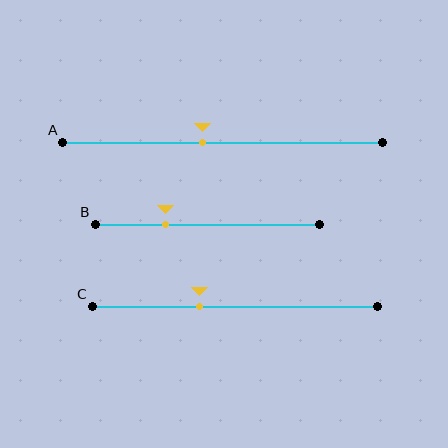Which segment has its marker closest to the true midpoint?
Segment A has its marker closest to the true midpoint.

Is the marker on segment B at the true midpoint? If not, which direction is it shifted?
No, the marker on segment B is shifted to the left by about 19% of the segment length.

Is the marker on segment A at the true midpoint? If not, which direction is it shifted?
No, the marker on segment A is shifted to the left by about 6% of the segment length.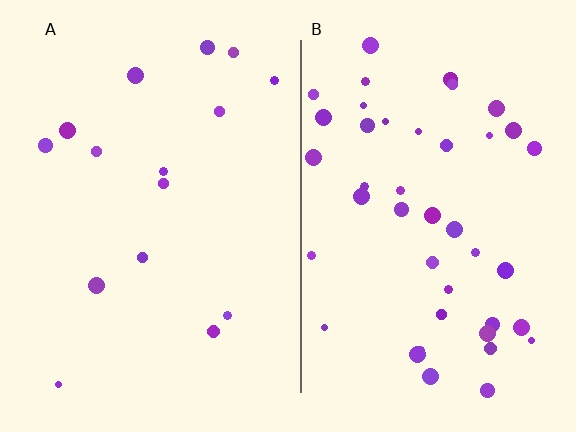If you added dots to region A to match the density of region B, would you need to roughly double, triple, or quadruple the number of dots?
Approximately triple.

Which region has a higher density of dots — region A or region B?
B (the right).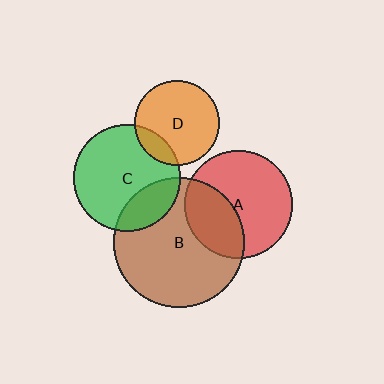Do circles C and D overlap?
Yes.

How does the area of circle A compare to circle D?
Approximately 1.6 times.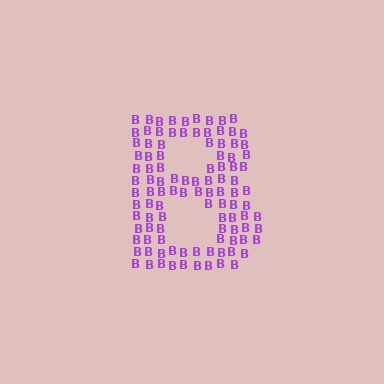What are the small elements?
The small elements are letter B's.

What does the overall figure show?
The overall figure shows the letter B.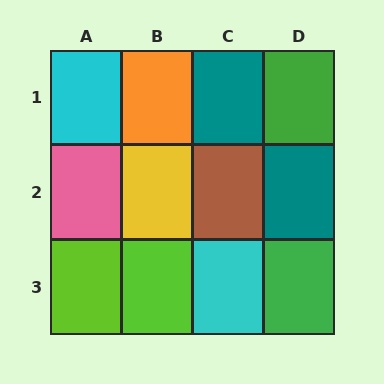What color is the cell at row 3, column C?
Cyan.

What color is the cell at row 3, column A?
Lime.